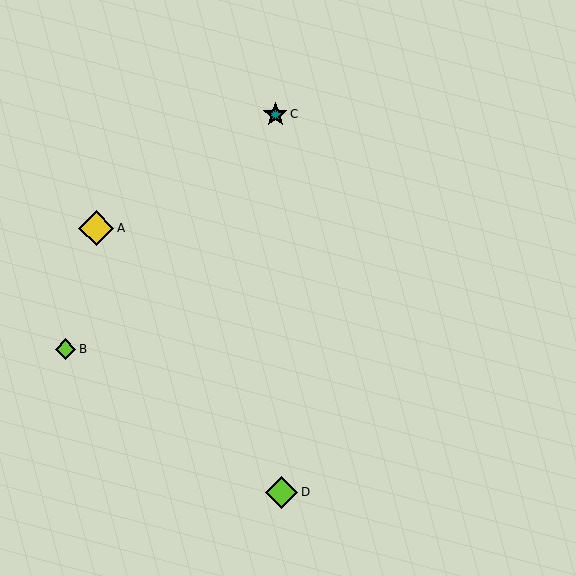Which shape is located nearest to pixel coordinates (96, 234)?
The yellow diamond (labeled A) at (96, 228) is nearest to that location.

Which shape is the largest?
The yellow diamond (labeled A) is the largest.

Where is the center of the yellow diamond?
The center of the yellow diamond is at (96, 228).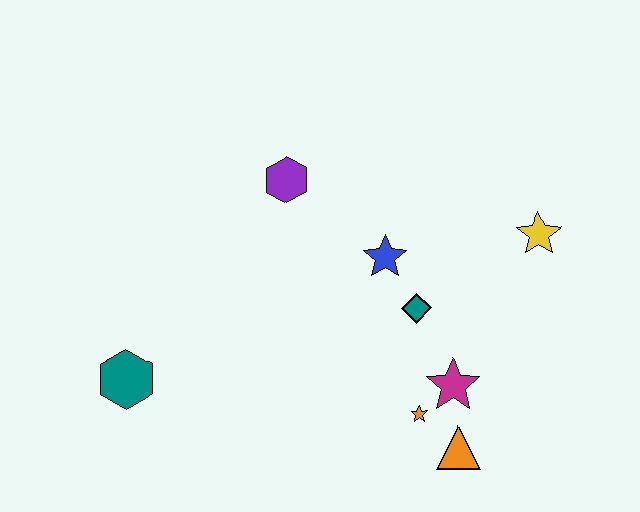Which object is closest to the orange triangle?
The orange star is closest to the orange triangle.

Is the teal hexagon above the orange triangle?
Yes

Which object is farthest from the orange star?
The teal hexagon is farthest from the orange star.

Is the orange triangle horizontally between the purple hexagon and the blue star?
No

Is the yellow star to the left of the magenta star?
No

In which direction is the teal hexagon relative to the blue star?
The teal hexagon is to the left of the blue star.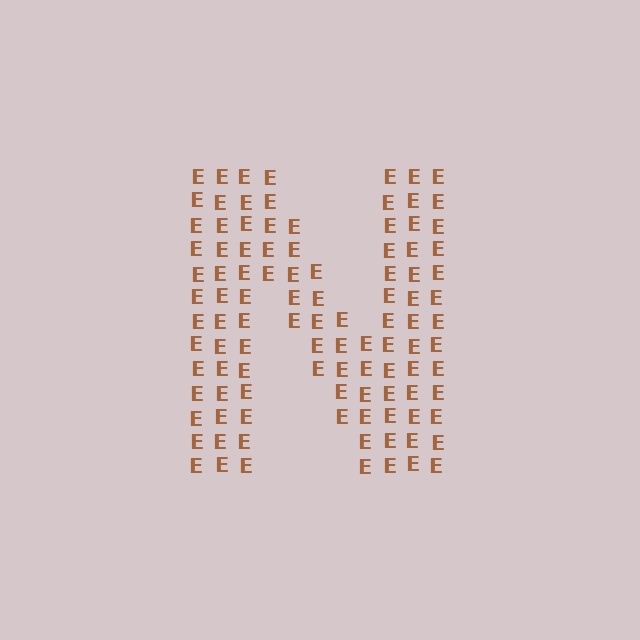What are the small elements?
The small elements are letter E's.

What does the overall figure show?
The overall figure shows the letter N.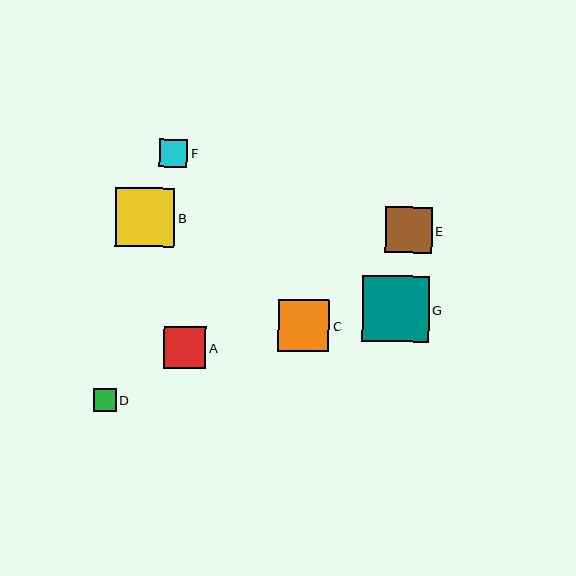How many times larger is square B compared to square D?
Square B is approximately 2.5 times the size of square D.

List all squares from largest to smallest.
From largest to smallest: G, B, C, E, A, F, D.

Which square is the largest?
Square G is the largest with a size of approximately 66 pixels.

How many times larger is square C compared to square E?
Square C is approximately 1.1 times the size of square E.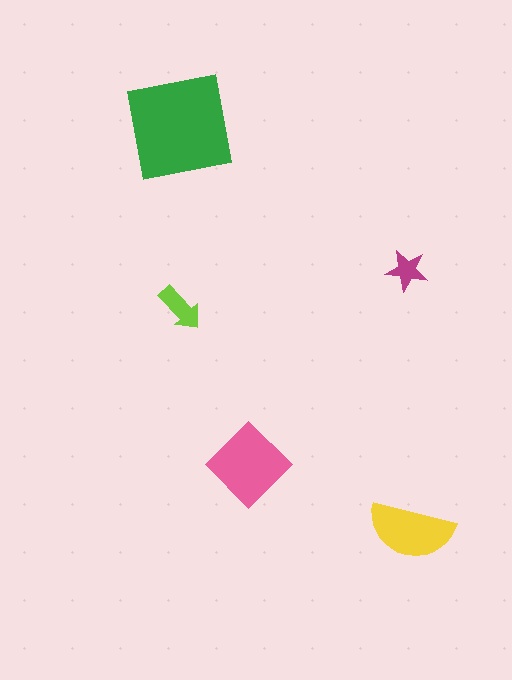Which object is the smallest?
The magenta star.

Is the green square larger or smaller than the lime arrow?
Larger.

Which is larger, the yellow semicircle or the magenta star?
The yellow semicircle.